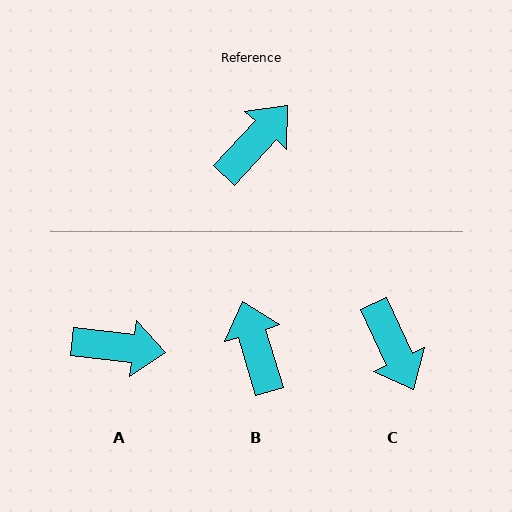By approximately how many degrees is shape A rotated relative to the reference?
Approximately 54 degrees clockwise.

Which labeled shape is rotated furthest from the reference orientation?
C, about 112 degrees away.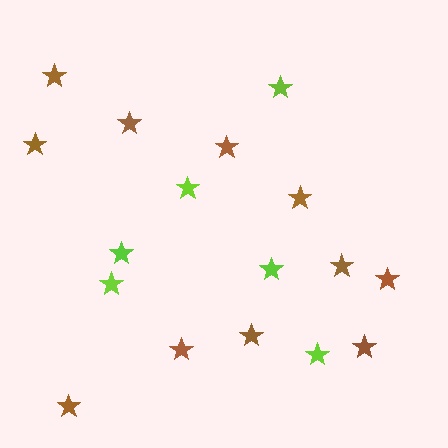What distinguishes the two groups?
There are 2 groups: one group of brown stars (11) and one group of lime stars (6).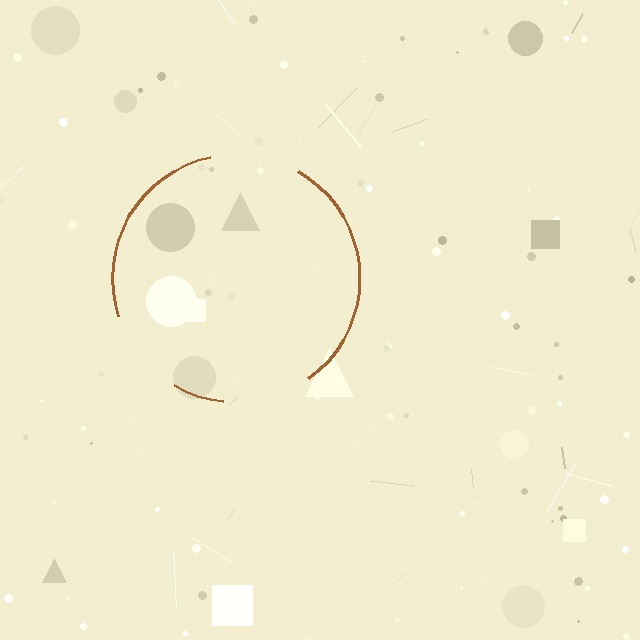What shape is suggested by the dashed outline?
The dashed outline suggests a circle.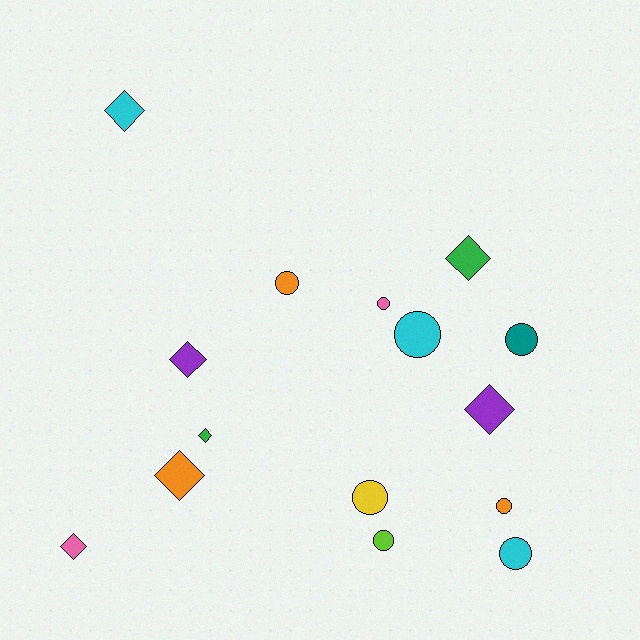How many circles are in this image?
There are 8 circles.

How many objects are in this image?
There are 15 objects.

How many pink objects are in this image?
There are 2 pink objects.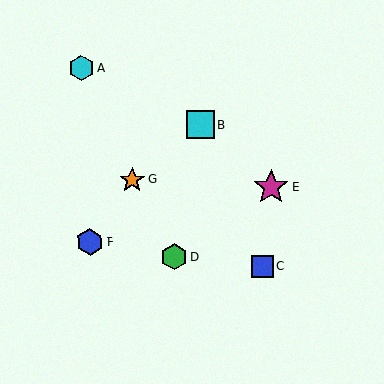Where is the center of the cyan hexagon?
The center of the cyan hexagon is at (81, 69).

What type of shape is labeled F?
Shape F is a blue hexagon.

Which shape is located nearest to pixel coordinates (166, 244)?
The green hexagon (labeled D) at (174, 257) is nearest to that location.